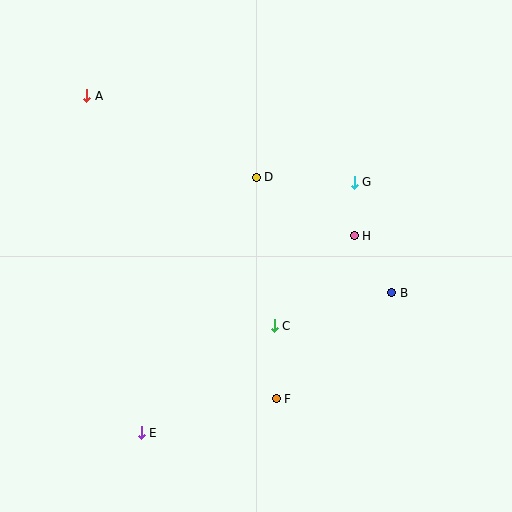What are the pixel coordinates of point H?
Point H is at (354, 236).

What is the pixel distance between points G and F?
The distance between G and F is 230 pixels.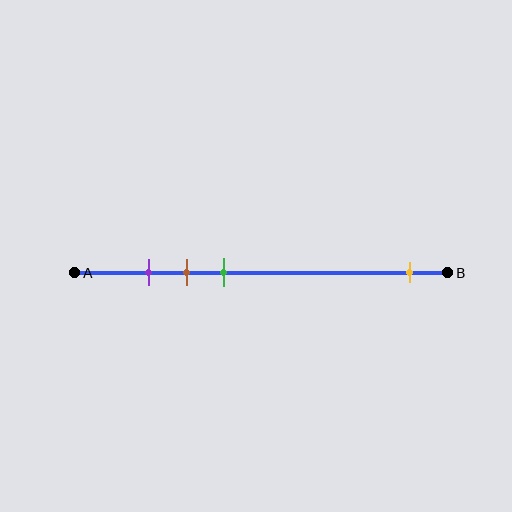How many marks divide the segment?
There are 4 marks dividing the segment.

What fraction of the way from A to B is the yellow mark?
The yellow mark is approximately 90% (0.9) of the way from A to B.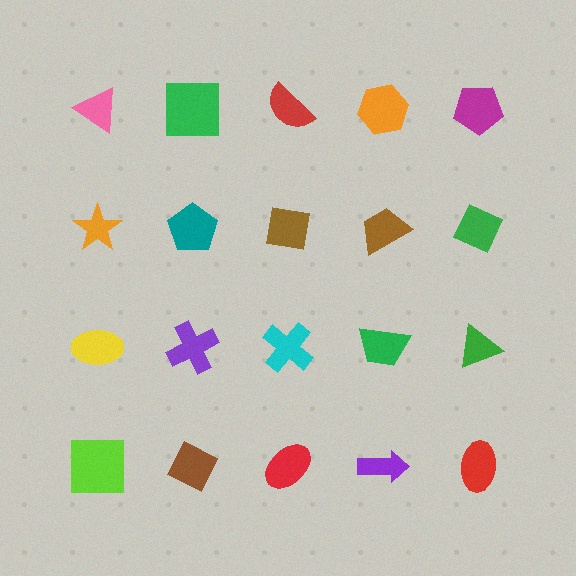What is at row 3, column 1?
A yellow ellipse.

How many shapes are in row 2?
5 shapes.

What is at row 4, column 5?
A red ellipse.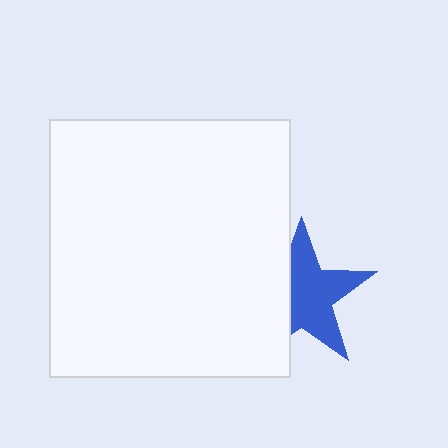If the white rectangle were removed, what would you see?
You would see the complete blue star.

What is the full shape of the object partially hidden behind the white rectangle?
The partially hidden object is a blue star.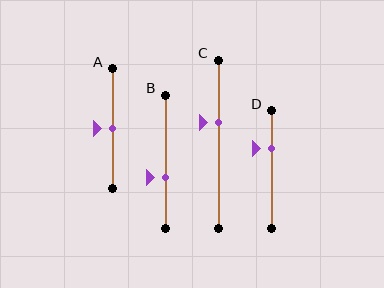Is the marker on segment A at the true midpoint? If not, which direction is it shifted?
Yes, the marker on segment A is at the true midpoint.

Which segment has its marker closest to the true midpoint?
Segment A has its marker closest to the true midpoint.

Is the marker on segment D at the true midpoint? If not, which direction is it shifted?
No, the marker on segment D is shifted upward by about 18% of the segment length.